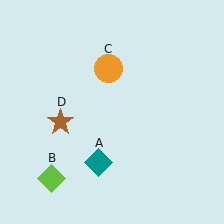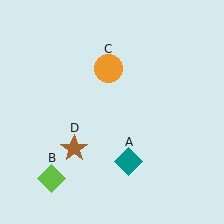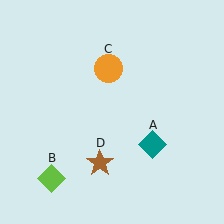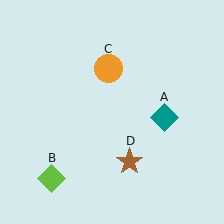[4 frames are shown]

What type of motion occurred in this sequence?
The teal diamond (object A), brown star (object D) rotated counterclockwise around the center of the scene.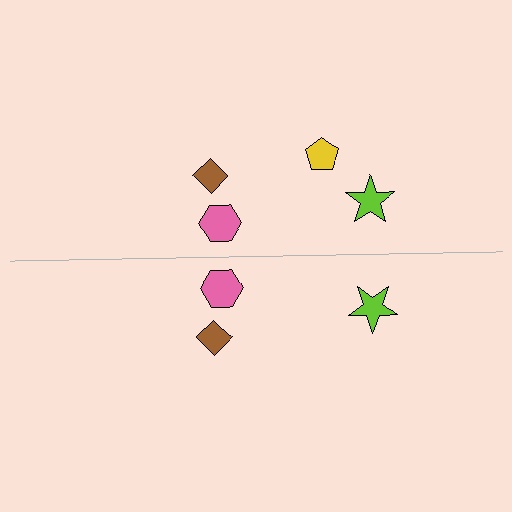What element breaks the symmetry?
A yellow pentagon is missing from the bottom side.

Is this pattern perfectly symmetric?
No, the pattern is not perfectly symmetric. A yellow pentagon is missing from the bottom side.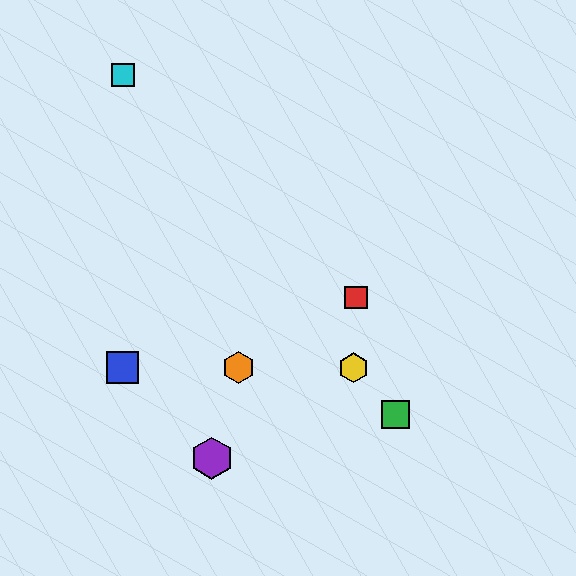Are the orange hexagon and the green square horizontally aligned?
No, the orange hexagon is at y≈368 and the green square is at y≈415.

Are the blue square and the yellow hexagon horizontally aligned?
Yes, both are at y≈368.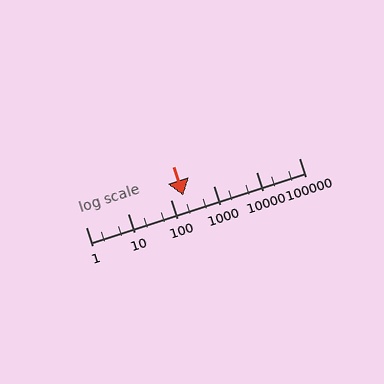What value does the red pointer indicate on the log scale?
The pointer indicates approximately 190.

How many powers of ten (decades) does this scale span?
The scale spans 5 decades, from 1 to 100000.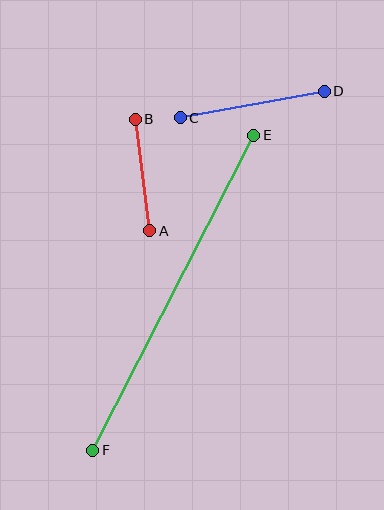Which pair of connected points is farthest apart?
Points E and F are farthest apart.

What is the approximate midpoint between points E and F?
The midpoint is at approximately (173, 293) pixels.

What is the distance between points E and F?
The distance is approximately 354 pixels.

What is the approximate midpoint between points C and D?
The midpoint is at approximately (252, 104) pixels.